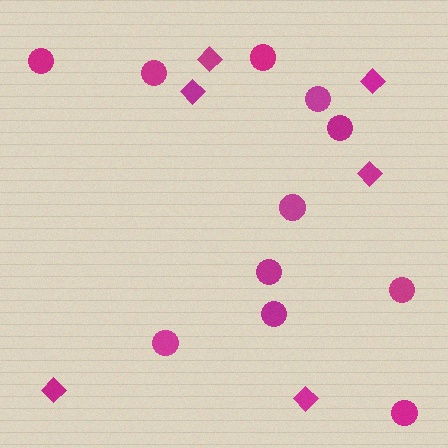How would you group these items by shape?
There are 2 groups: one group of circles (11) and one group of diamonds (6).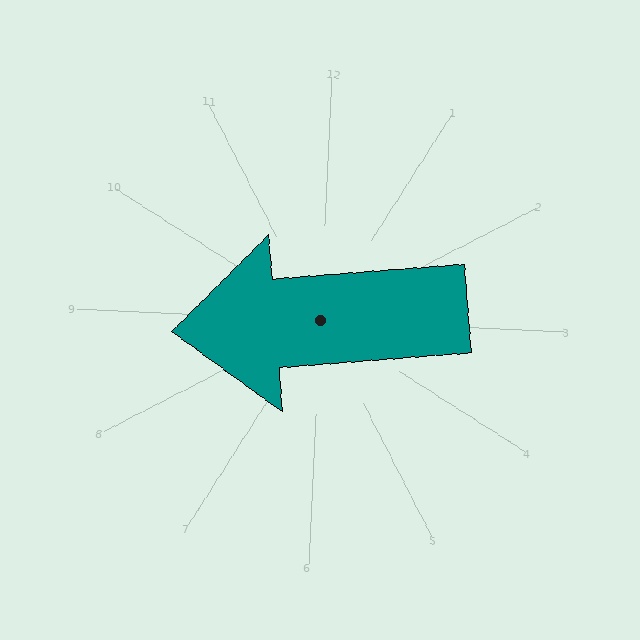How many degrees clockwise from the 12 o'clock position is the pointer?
Approximately 263 degrees.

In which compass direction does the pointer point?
West.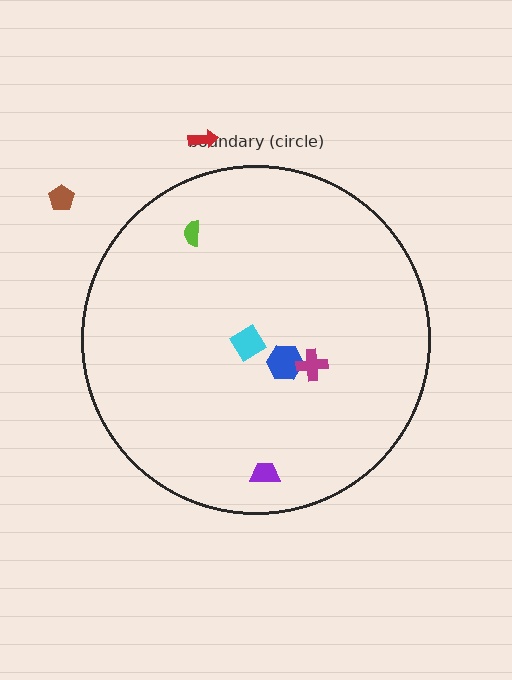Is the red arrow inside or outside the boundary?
Outside.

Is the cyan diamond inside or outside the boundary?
Inside.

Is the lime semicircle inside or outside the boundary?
Inside.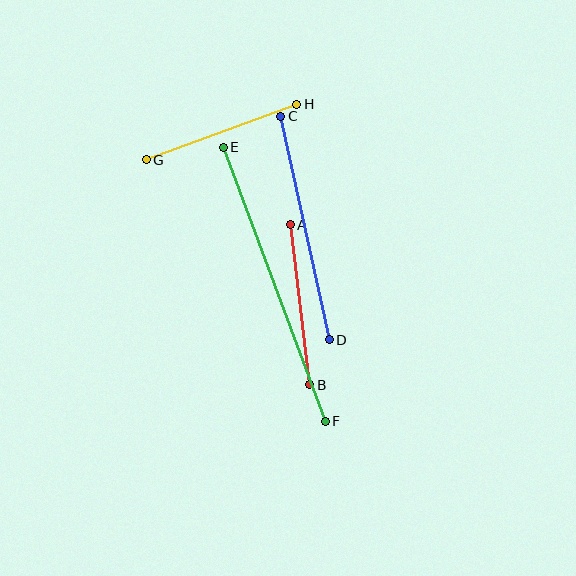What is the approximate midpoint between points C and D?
The midpoint is at approximately (305, 228) pixels.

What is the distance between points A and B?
The distance is approximately 161 pixels.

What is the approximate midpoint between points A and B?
The midpoint is at approximately (300, 305) pixels.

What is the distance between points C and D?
The distance is approximately 229 pixels.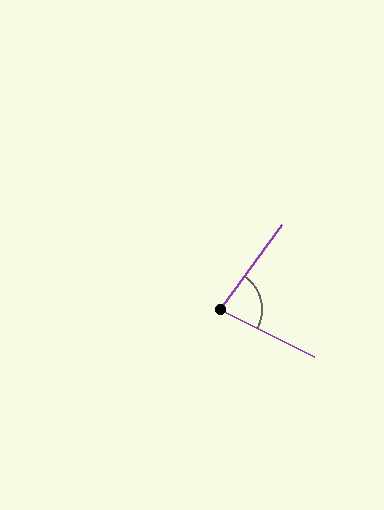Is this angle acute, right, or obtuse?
It is acute.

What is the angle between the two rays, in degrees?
Approximately 81 degrees.